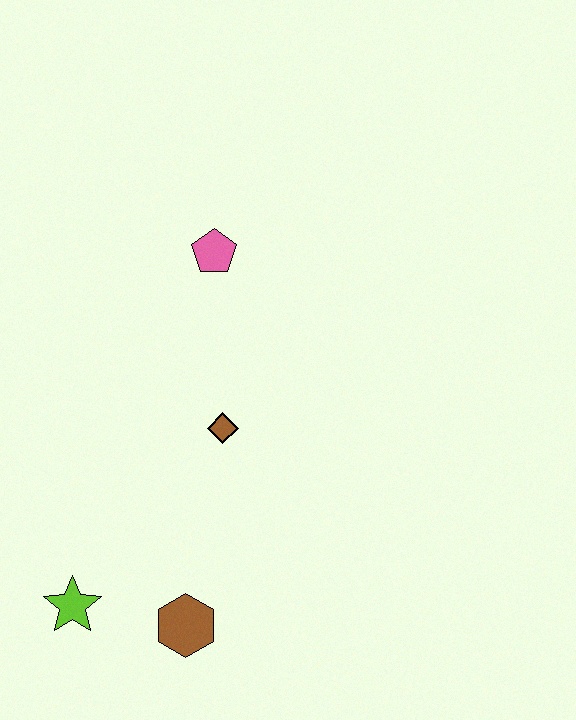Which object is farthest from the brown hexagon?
The pink pentagon is farthest from the brown hexagon.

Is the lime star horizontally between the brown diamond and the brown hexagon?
No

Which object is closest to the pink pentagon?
The brown diamond is closest to the pink pentagon.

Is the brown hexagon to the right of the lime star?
Yes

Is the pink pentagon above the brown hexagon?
Yes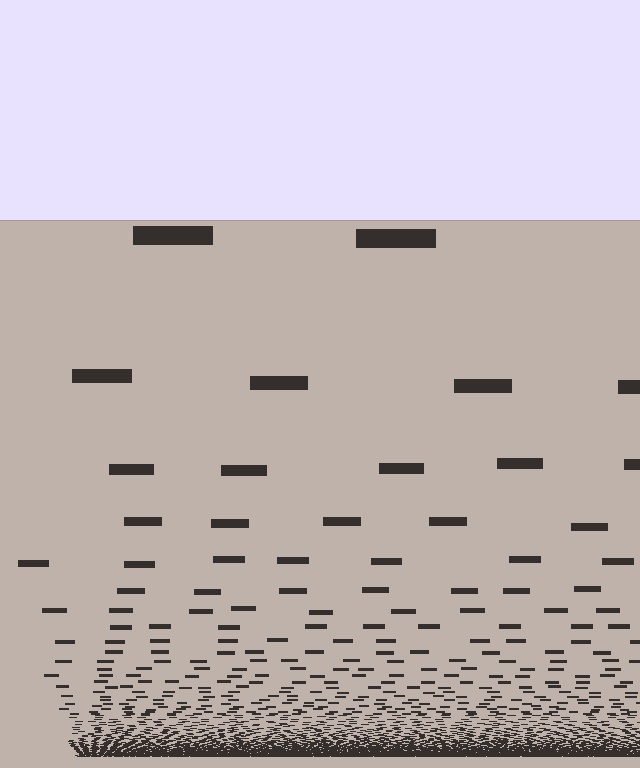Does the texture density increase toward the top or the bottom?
Density increases toward the bottom.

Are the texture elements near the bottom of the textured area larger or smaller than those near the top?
Smaller. The gradient is inverted — elements near the bottom are smaller and denser.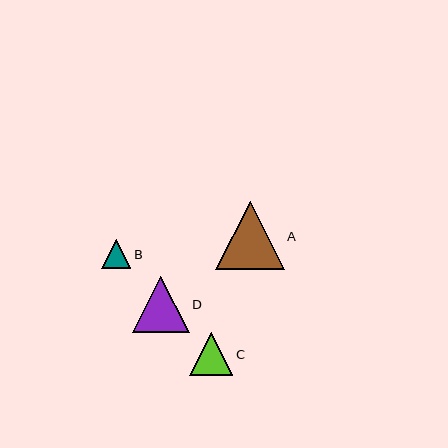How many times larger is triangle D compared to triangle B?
Triangle D is approximately 1.9 times the size of triangle B.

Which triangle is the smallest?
Triangle B is the smallest with a size of approximately 29 pixels.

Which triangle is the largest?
Triangle A is the largest with a size of approximately 69 pixels.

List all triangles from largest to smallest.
From largest to smallest: A, D, C, B.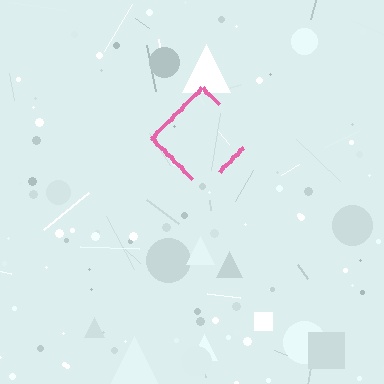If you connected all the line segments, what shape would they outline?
They would outline a diamond.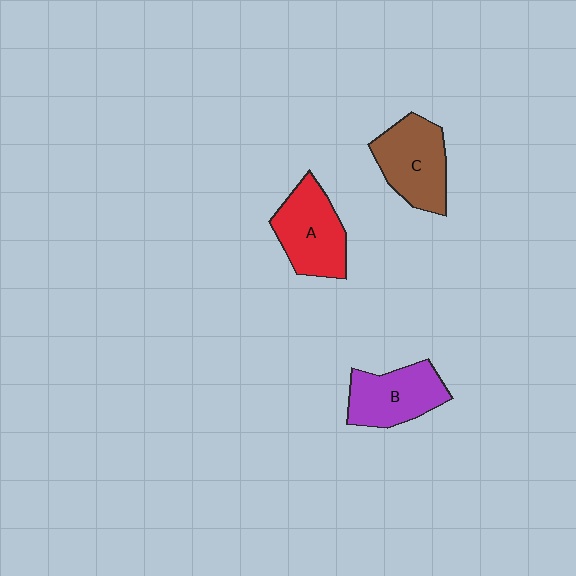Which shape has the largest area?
Shape C (brown).